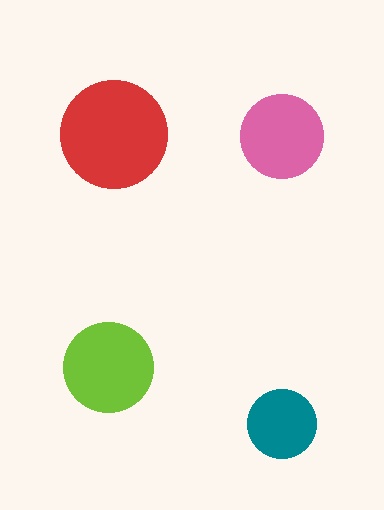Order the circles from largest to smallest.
the red one, the lime one, the pink one, the teal one.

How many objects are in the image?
There are 4 objects in the image.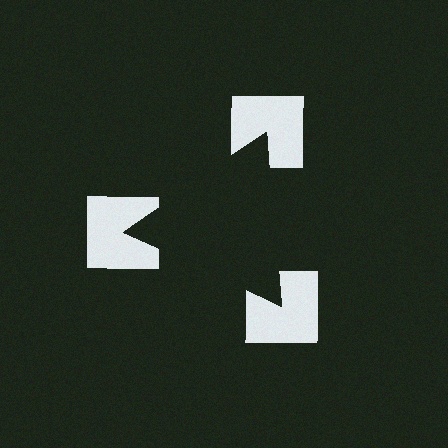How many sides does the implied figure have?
3 sides.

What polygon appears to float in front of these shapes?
An illusory triangle — its edges are inferred from the aligned wedge cuts in the notched squares, not physically drawn.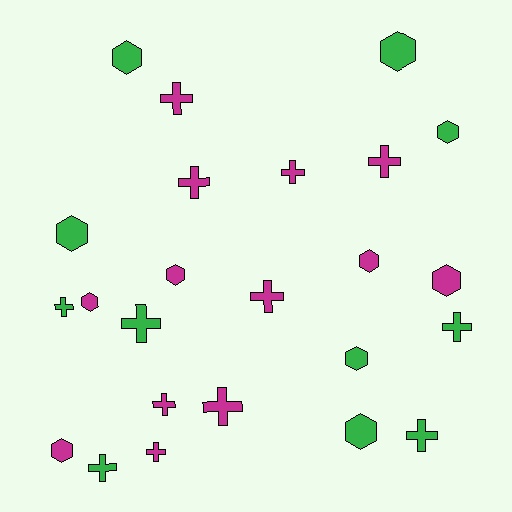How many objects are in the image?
There are 24 objects.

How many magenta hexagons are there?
There are 5 magenta hexagons.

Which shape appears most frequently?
Cross, with 13 objects.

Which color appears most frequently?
Magenta, with 13 objects.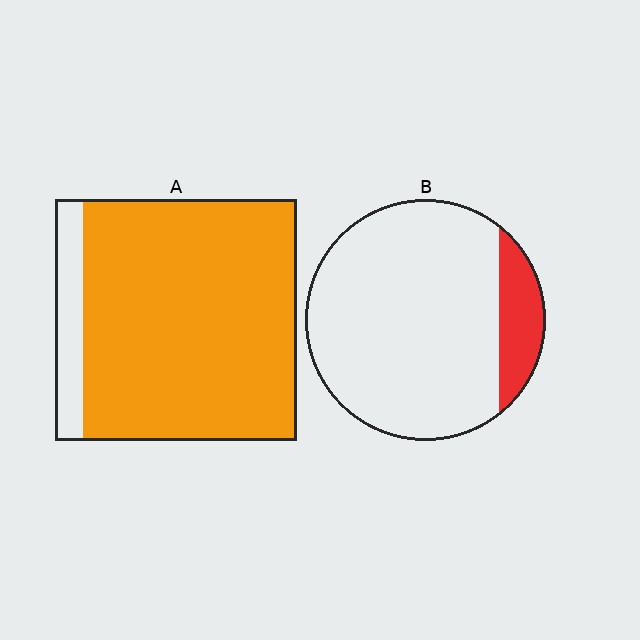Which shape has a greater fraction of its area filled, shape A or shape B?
Shape A.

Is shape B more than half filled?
No.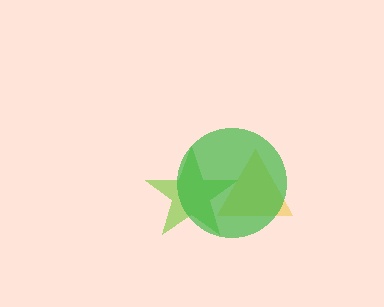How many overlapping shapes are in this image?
There are 3 overlapping shapes in the image.